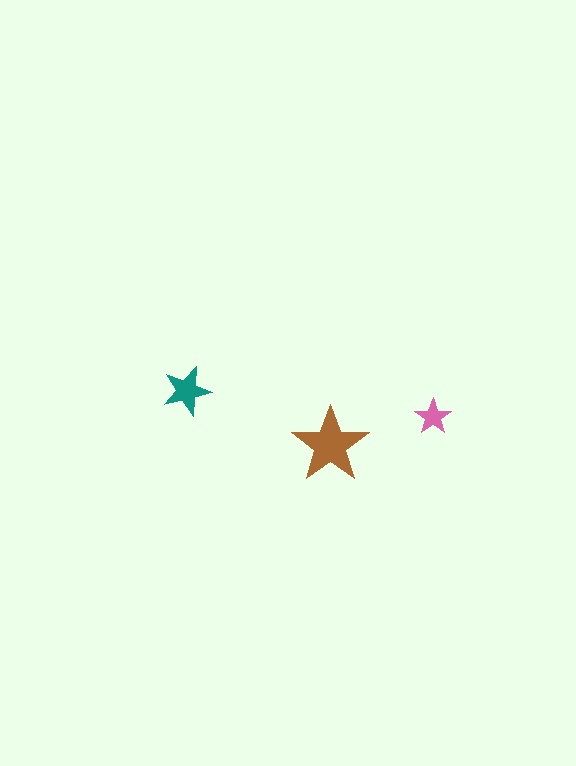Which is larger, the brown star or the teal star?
The brown one.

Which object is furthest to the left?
The teal star is leftmost.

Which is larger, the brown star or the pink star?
The brown one.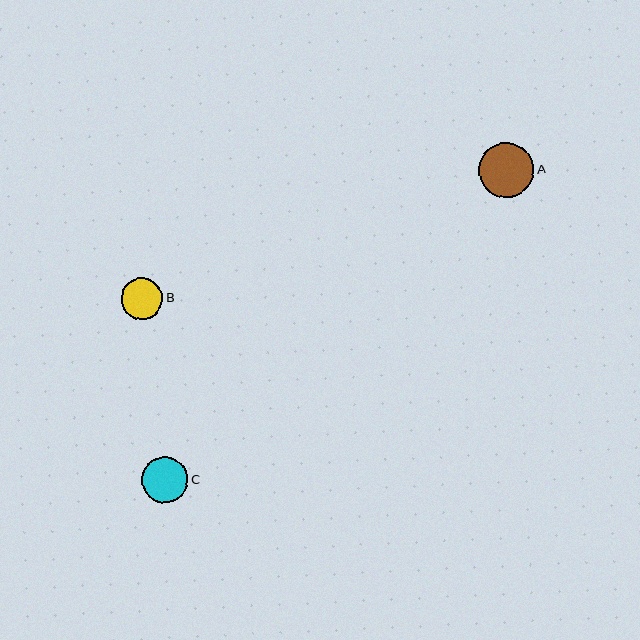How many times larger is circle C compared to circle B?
Circle C is approximately 1.1 times the size of circle B.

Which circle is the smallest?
Circle B is the smallest with a size of approximately 42 pixels.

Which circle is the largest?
Circle A is the largest with a size of approximately 55 pixels.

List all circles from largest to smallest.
From largest to smallest: A, C, B.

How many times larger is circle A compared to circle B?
Circle A is approximately 1.3 times the size of circle B.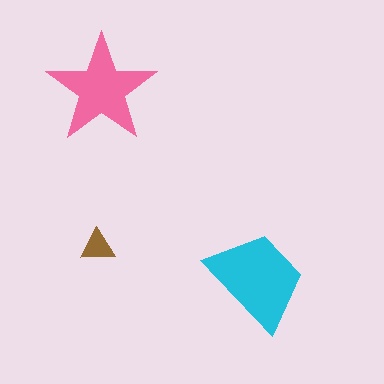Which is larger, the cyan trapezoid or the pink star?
The cyan trapezoid.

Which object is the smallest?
The brown triangle.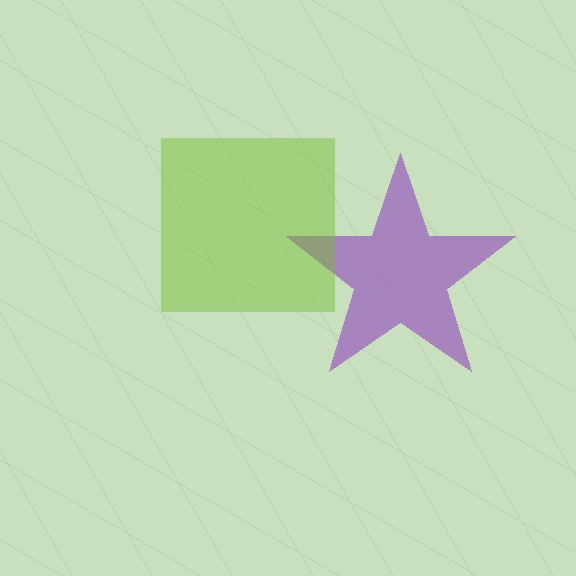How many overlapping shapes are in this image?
There are 2 overlapping shapes in the image.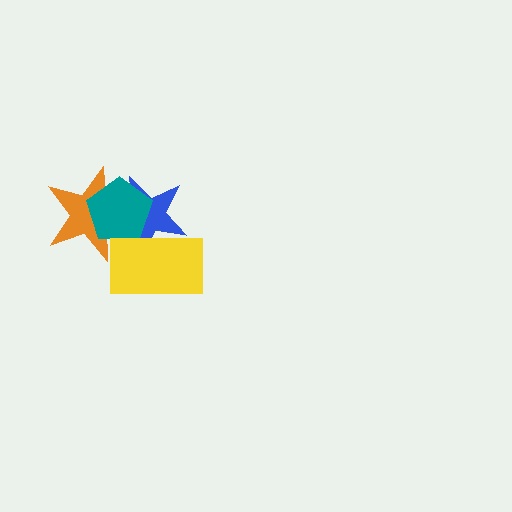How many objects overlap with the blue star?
3 objects overlap with the blue star.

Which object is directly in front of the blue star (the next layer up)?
The orange star is directly in front of the blue star.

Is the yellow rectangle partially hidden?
No, no other shape covers it.